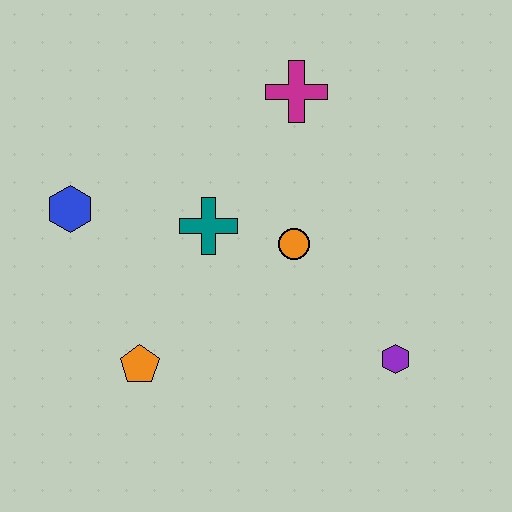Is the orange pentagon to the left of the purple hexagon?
Yes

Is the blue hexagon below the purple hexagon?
No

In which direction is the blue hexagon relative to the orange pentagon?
The blue hexagon is above the orange pentagon.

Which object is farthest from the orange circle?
The blue hexagon is farthest from the orange circle.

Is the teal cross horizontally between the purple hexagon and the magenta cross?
No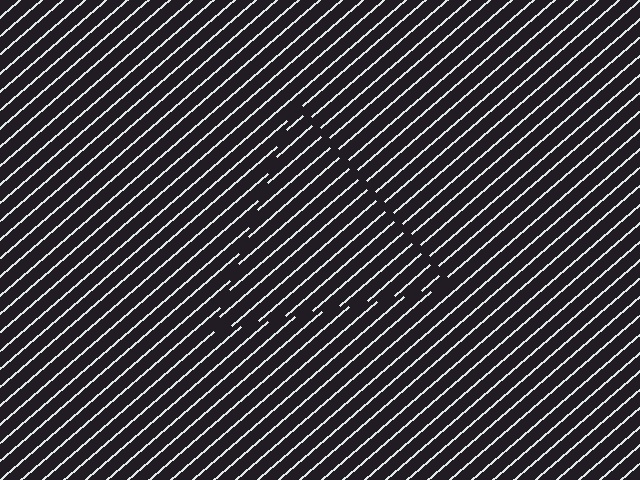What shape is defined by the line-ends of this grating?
An illusory triangle. The interior of the shape contains the same grating, shifted by half a period — the contour is defined by the phase discontinuity where line-ends from the inner and outer gratings abut.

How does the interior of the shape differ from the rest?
The interior of the shape contains the same grating, shifted by half a period — the contour is defined by the phase discontinuity where line-ends from the inner and outer gratings abut.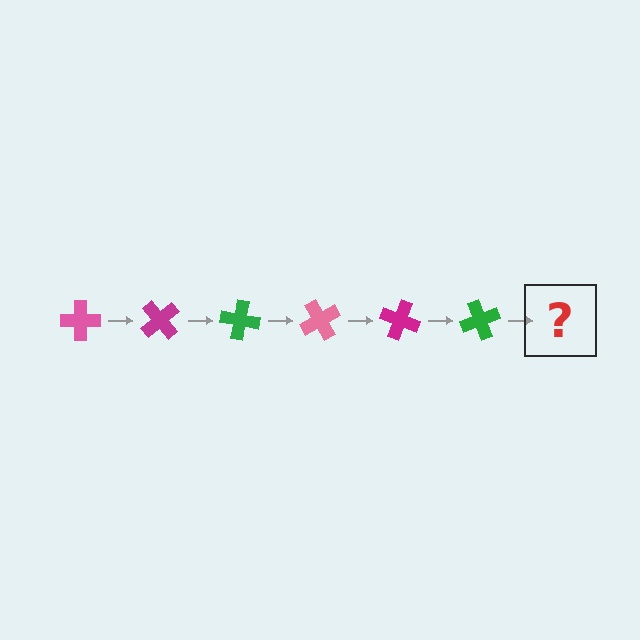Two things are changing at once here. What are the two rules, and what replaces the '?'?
The two rules are that it rotates 50 degrees each step and the color cycles through pink, magenta, and green. The '?' should be a pink cross, rotated 300 degrees from the start.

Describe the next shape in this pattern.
It should be a pink cross, rotated 300 degrees from the start.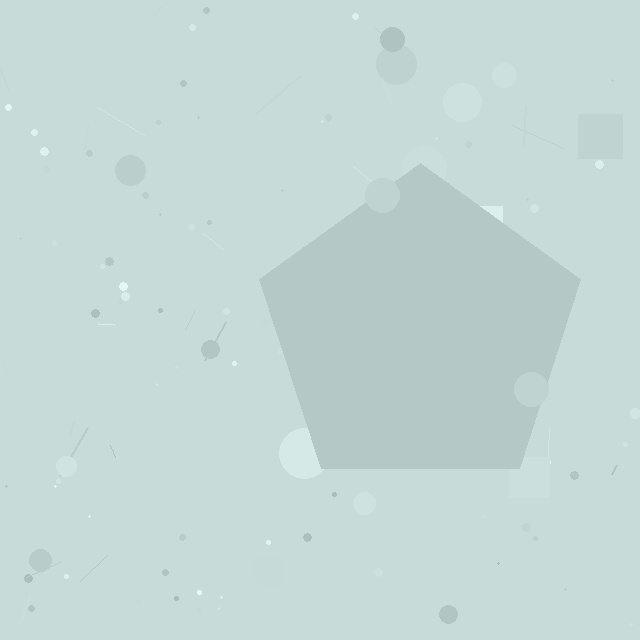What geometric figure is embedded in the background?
A pentagon is embedded in the background.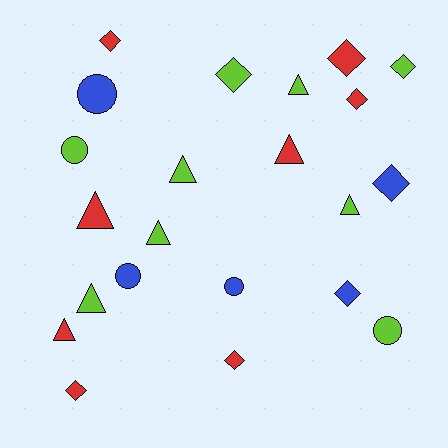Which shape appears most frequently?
Diamond, with 9 objects.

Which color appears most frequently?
Lime, with 9 objects.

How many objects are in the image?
There are 22 objects.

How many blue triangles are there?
There are no blue triangles.